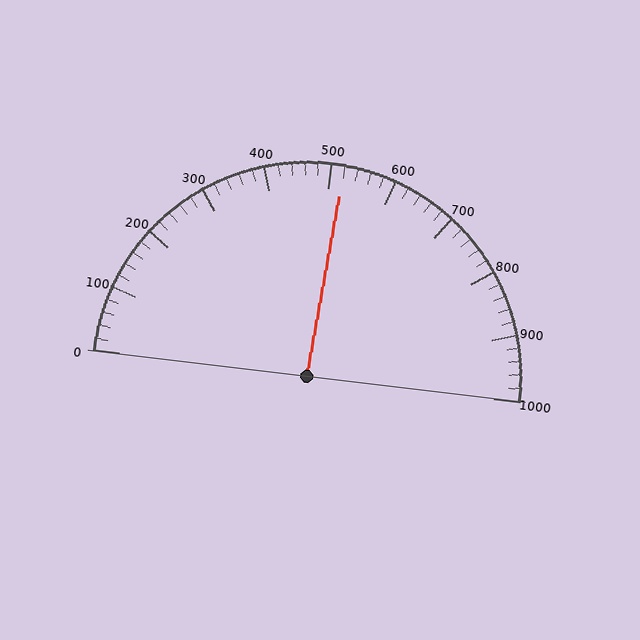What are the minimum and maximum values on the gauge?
The gauge ranges from 0 to 1000.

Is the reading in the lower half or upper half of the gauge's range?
The reading is in the upper half of the range (0 to 1000).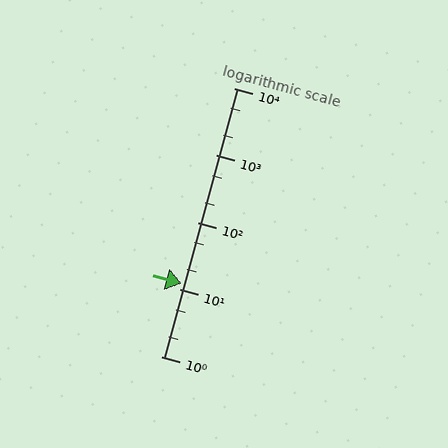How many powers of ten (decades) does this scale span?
The scale spans 4 decades, from 1 to 10000.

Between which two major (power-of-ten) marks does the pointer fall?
The pointer is between 10 and 100.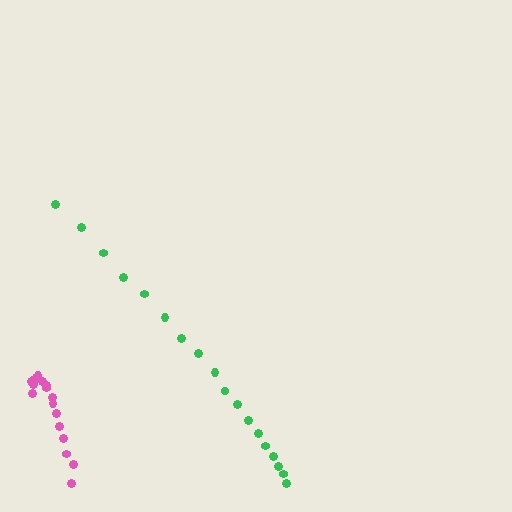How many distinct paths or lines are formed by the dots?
There are 2 distinct paths.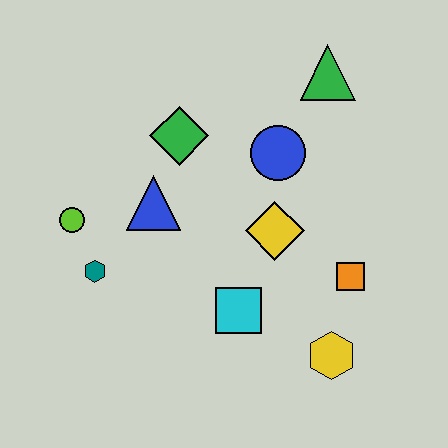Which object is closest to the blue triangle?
The green diamond is closest to the blue triangle.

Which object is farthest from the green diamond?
The yellow hexagon is farthest from the green diamond.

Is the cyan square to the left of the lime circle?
No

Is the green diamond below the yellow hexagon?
No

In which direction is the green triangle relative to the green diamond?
The green triangle is to the right of the green diamond.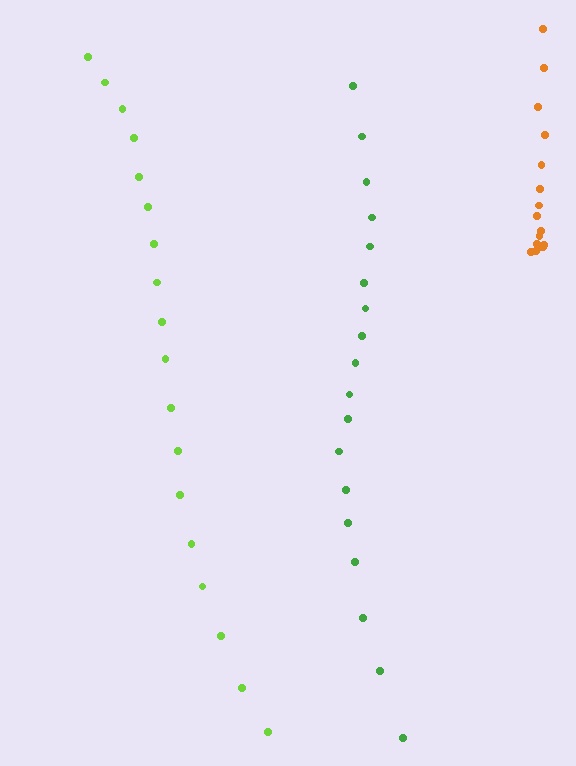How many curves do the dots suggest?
There are 3 distinct paths.